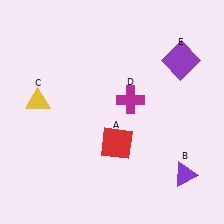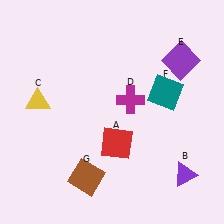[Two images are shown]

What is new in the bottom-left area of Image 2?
A brown square (G) was added in the bottom-left area of Image 2.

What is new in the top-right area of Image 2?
A teal square (F) was added in the top-right area of Image 2.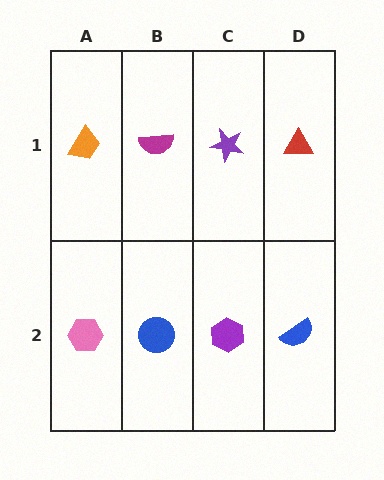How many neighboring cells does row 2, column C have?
3.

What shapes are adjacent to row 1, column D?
A blue semicircle (row 2, column D), a purple star (row 1, column C).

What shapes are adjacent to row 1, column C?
A purple hexagon (row 2, column C), a magenta semicircle (row 1, column B), a red triangle (row 1, column D).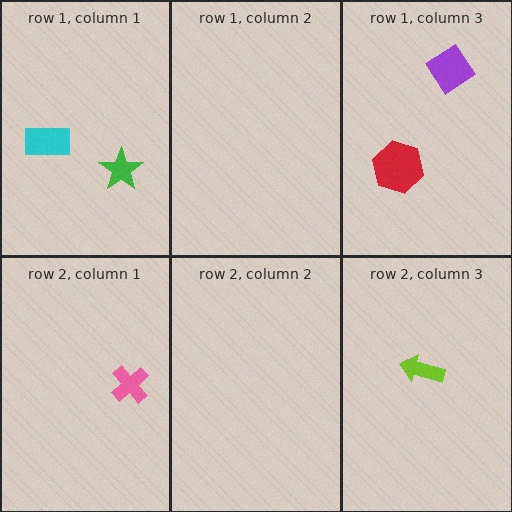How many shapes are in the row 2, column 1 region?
1.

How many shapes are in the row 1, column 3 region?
2.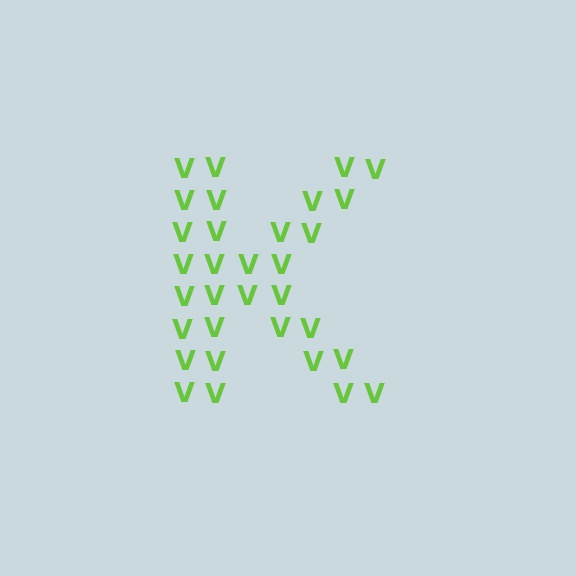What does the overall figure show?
The overall figure shows the letter K.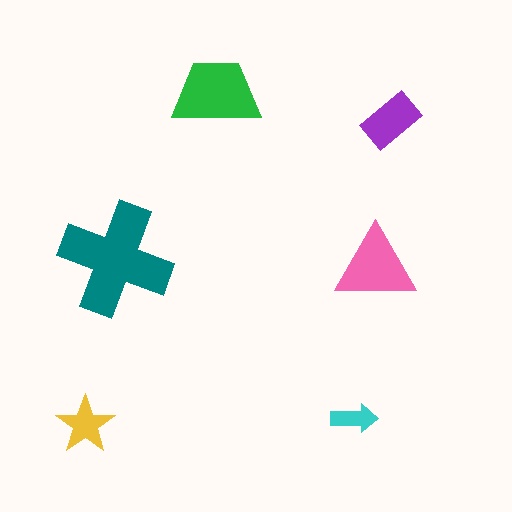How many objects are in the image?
There are 6 objects in the image.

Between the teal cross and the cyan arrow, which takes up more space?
The teal cross.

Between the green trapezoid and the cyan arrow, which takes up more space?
The green trapezoid.